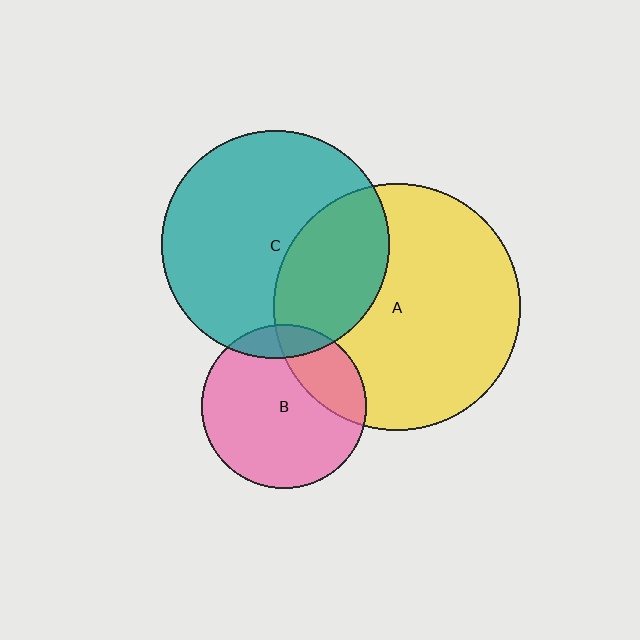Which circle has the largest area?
Circle A (yellow).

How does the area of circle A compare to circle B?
Approximately 2.3 times.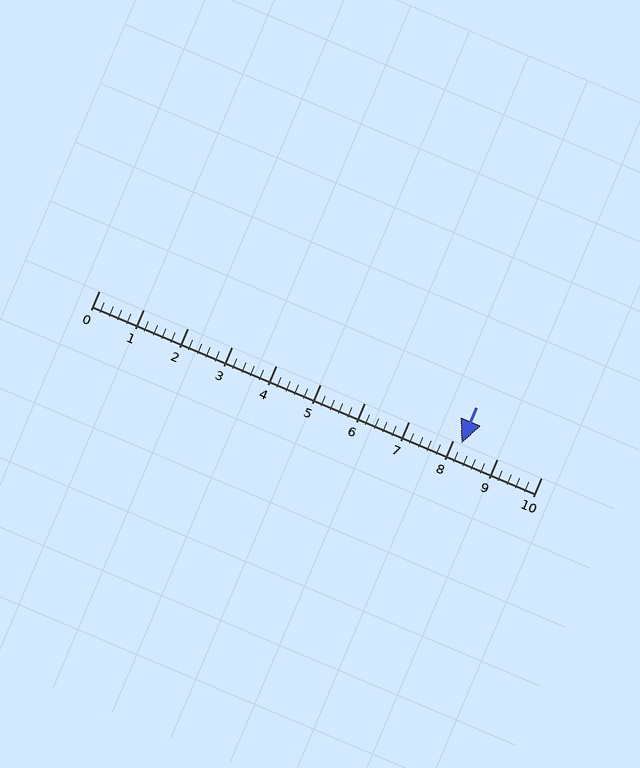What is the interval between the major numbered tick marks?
The major tick marks are spaced 1 units apart.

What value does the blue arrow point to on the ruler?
The blue arrow points to approximately 8.2.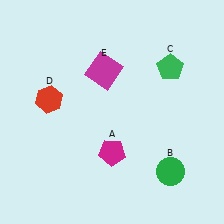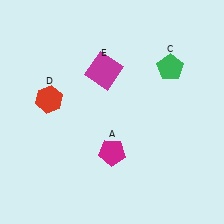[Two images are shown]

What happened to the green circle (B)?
The green circle (B) was removed in Image 2. It was in the bottom-right area of Image 1.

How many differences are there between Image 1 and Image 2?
There is 1 difference between the two images.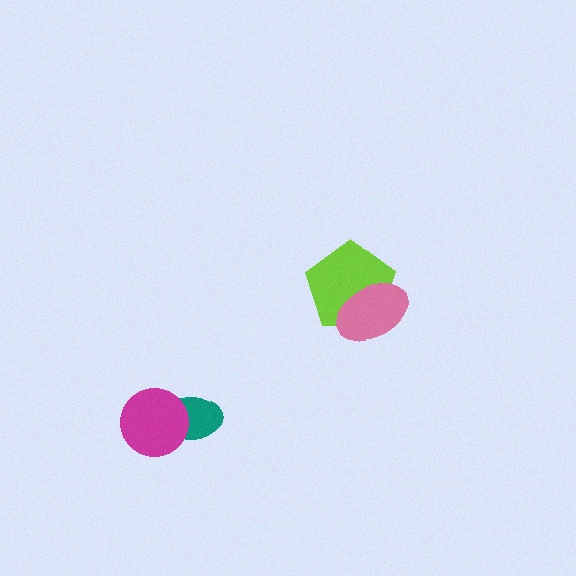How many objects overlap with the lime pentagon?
1 object overlaps with the lime pentagon.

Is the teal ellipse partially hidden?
Yes, it is partially covered by another shape.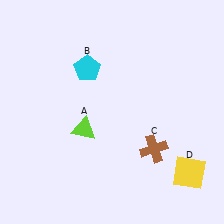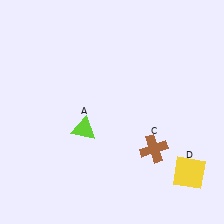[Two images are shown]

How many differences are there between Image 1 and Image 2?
There is 1 difference between the two images.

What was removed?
The cyan pentagon (B) was removed in Image 2.